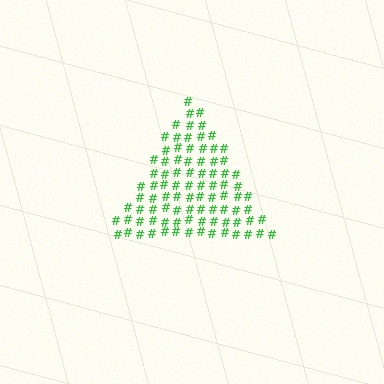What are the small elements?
The small elements are hash symbols.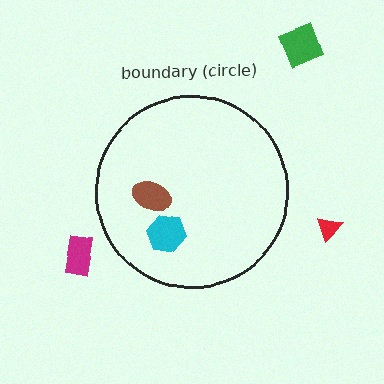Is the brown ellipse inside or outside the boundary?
Inside.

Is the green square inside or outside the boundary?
Outside.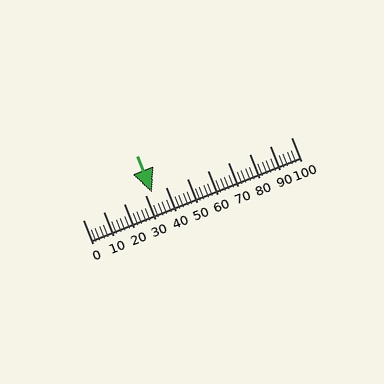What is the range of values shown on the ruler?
The ruler shows values from 0 to 100.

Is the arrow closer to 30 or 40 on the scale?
The arrow is closer to 30.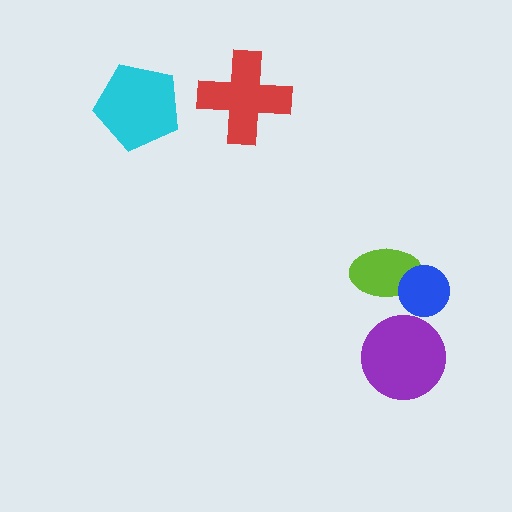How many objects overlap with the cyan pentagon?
0 objects overlap with the cyan pentagon.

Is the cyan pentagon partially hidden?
No, no other shape covers it.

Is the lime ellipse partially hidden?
Yes, it is partially covered by another shape.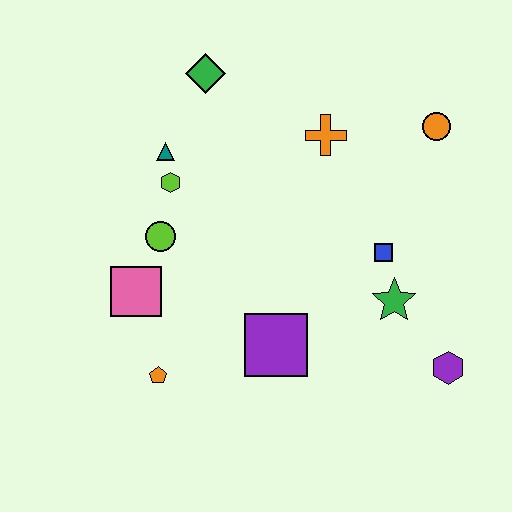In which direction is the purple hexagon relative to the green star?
The purple hexagon is below the green star.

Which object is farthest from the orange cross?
The orange pentagon is farthest from the orange cross.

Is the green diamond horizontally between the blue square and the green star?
No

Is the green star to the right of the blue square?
Yes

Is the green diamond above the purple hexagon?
Yes